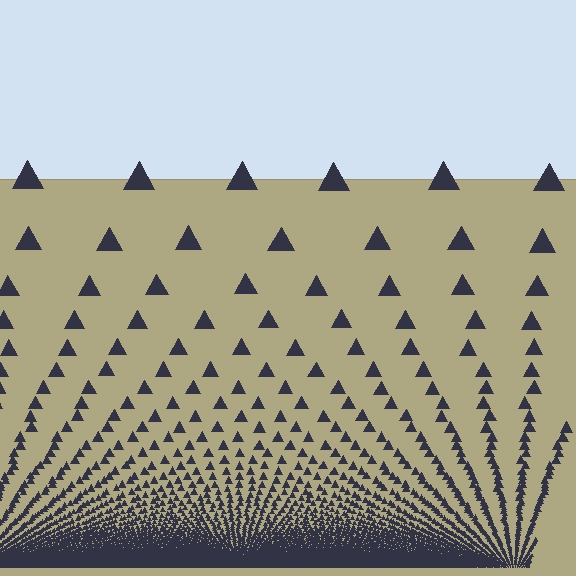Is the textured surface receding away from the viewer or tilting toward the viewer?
The surface appears to tilt toward the viewer. Texture elements get larger and sparser toward the top.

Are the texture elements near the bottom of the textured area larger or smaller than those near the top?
Smaller. The gradient is inverted — elements near the bottom are smaller and denser.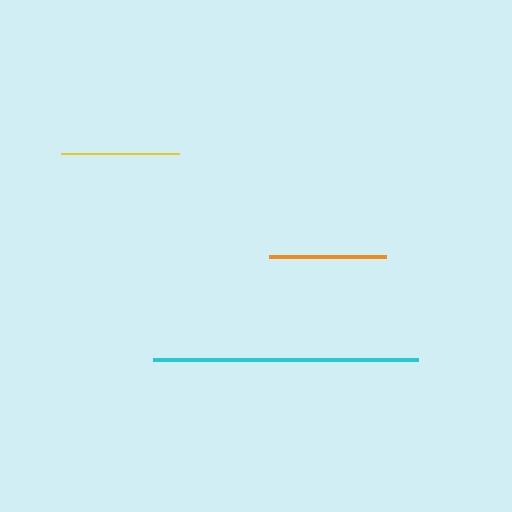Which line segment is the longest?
The cyan line is the longest at approximately 265 pixels.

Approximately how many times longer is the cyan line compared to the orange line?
The cyan line is approximately 2.3 times the length of the orange line.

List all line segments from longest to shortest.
From longest to shortest: cyan, yellow, orange.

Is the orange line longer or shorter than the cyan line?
The cyan line is longer than the orange line.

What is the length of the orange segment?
The orange segment is approximately 117 pixels long.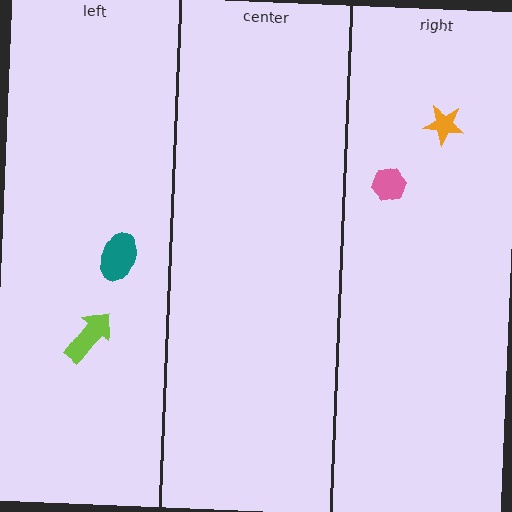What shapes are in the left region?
The teal ellipse, the lime arrow.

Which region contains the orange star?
The right region.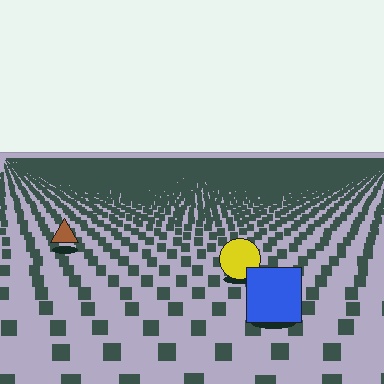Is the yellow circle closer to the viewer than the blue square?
No. The blue square is closer — you can tell from the texture gradient: the ground texture is coarser near it.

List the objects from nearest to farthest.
From nearest to farthest: the blue square, the yellow circle, the brown triangle.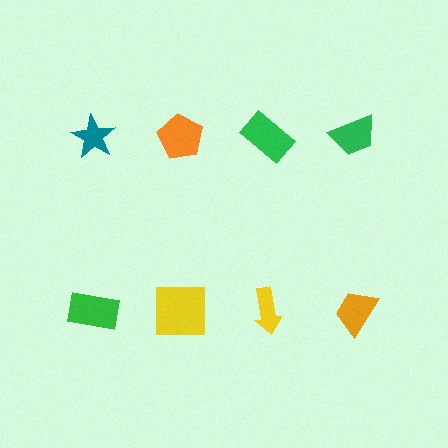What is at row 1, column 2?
An orange pentagon.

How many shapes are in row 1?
4 shapes.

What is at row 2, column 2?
A yellow square.